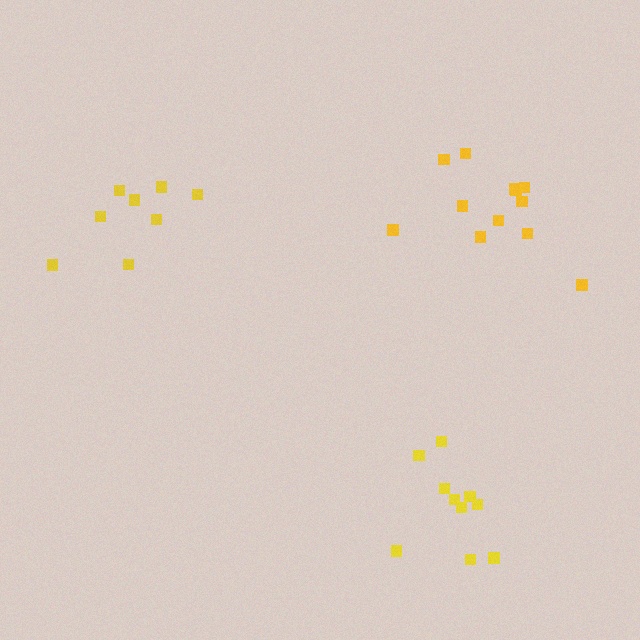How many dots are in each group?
Group 1: 8 dots, Group 2: 10 dots, Group 3: 12 dots (30 total).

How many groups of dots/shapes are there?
There are 3 groups.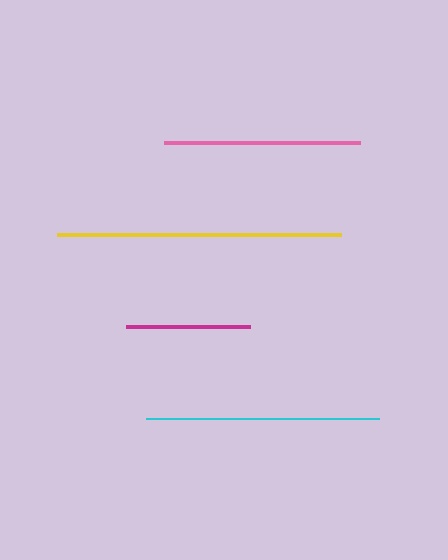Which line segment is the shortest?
The magenta line is the shortest at approximately 124 pixels.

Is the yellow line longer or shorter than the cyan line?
The yellow line is longer than the cyan line.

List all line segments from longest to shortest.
From longest to shortest: yellow, cyan, pink, magenta.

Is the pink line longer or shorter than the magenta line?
The pink line is longer than the magenta line.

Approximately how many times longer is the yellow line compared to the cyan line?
The yellow line is approximately 1.2 times the length of the cyan line.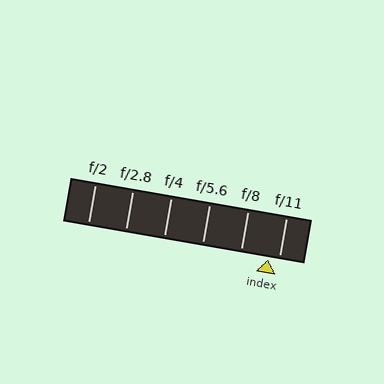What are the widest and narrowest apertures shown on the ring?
The widest aperture shown is f/2 and the narrowest is f/11.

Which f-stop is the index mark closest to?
The index mark is closest to f/11.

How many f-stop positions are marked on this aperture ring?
There are 6 f-stop positions marked.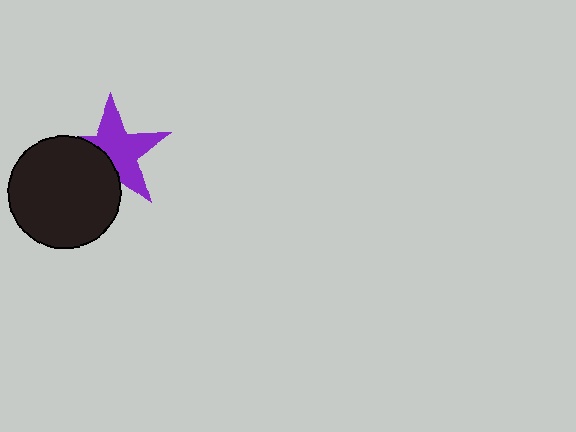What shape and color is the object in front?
The object in front is a black circle.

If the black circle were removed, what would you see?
You would see the complete purple star.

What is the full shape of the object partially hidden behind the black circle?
The partially hidden object is a purple star.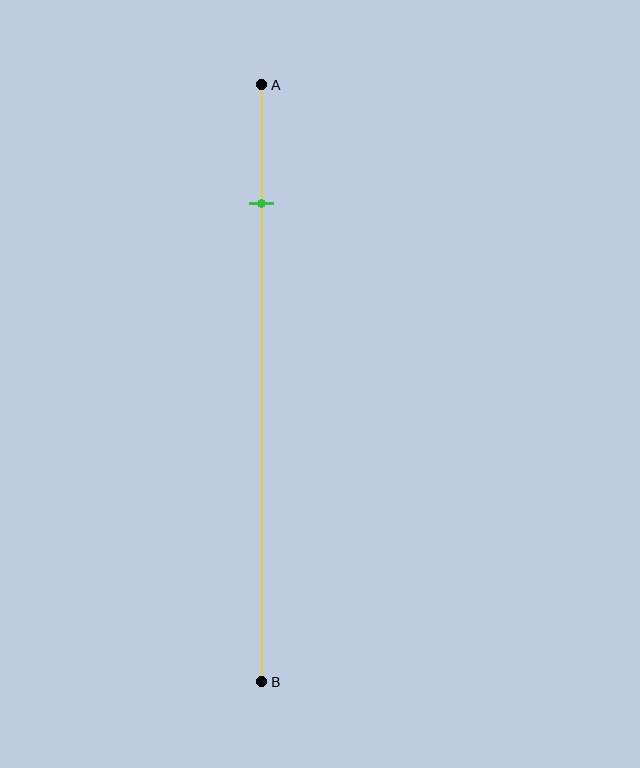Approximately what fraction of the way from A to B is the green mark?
The green mark is approximately 20% of the way from A to B.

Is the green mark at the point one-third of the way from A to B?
No, the mark is at about 20% from A, not at the 33% one-third point.